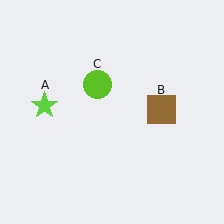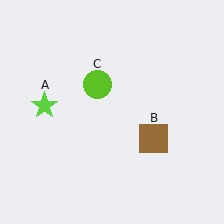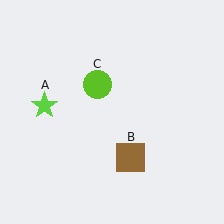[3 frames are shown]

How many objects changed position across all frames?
1 object changed position: brown square (object B).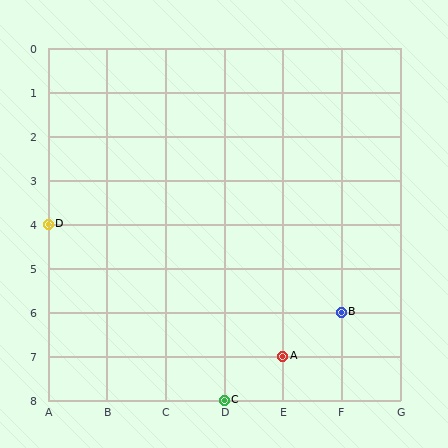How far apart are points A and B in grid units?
Points A and B are 1 column and 1 row apart (about 1.4 grid units diagonally).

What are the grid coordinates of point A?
Point A is at grid coordinates (E, 7).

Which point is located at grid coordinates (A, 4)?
Point D is at (A, 4).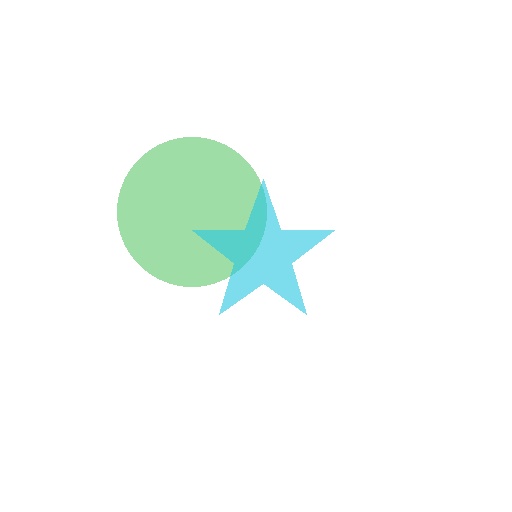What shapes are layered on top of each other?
The layered shapes are: a green circle, a cyan star.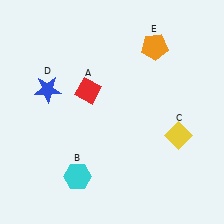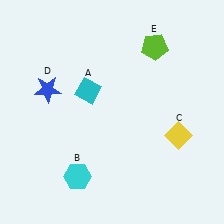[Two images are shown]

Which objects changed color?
A changed from red to cyan. E changed from orange to lime.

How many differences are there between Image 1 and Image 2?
There are 2 differences between the two images.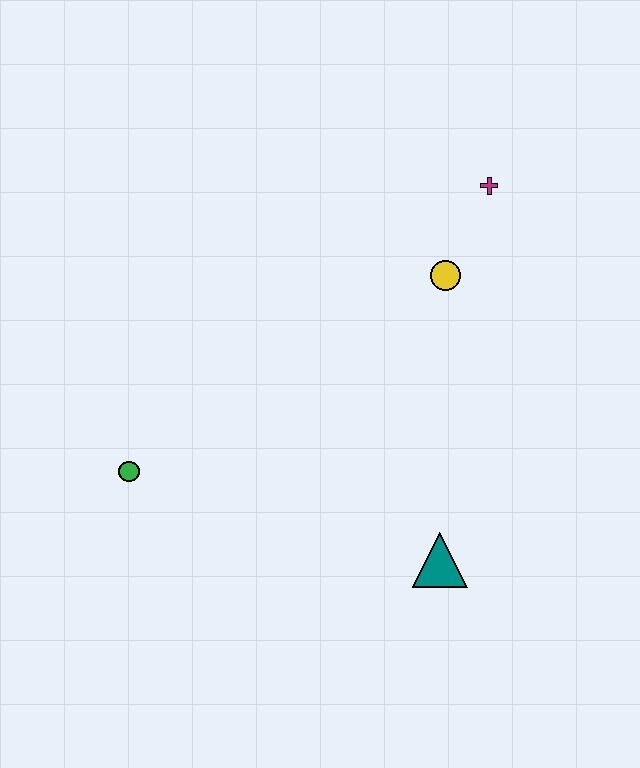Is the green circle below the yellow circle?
Yes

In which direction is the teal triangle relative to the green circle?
The teal triangle is to the right of the green circle.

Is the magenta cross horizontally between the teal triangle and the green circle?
No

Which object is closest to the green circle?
The teal triangle is closest to the green circle.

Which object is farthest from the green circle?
The magenta cross is farthest from the green circle.